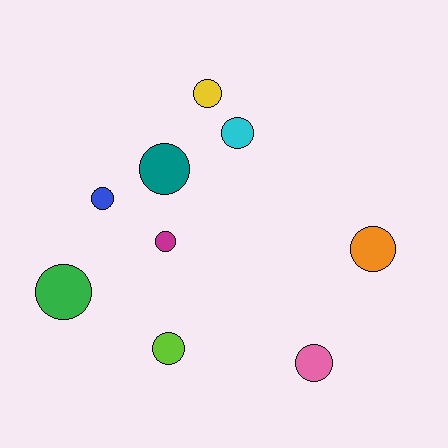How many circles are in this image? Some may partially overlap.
There are 9 circles.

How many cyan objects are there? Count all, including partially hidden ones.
There is 1 cyan object.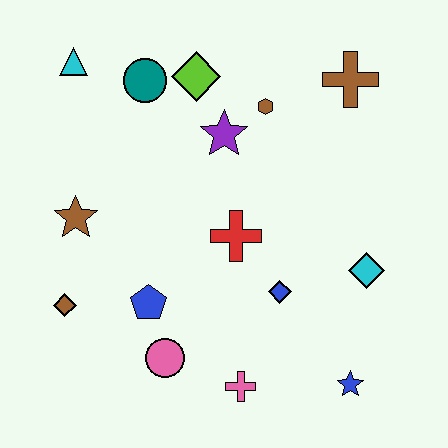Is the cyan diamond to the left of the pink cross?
No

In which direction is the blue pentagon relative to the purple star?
The blue pentagon is below the purple star.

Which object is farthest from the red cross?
The cyan triangle is farthest from the red cross.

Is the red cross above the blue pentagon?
Yes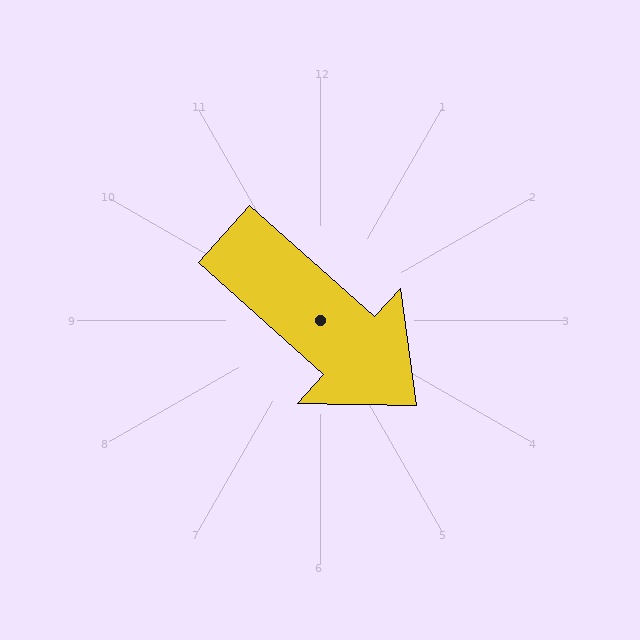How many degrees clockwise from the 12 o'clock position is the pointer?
Approximately 132 degrees.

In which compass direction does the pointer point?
Southeast.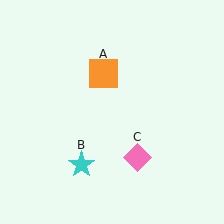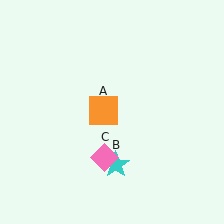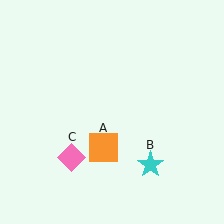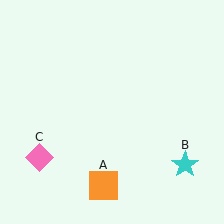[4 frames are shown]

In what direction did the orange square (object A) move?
The orange square (object A) moved down.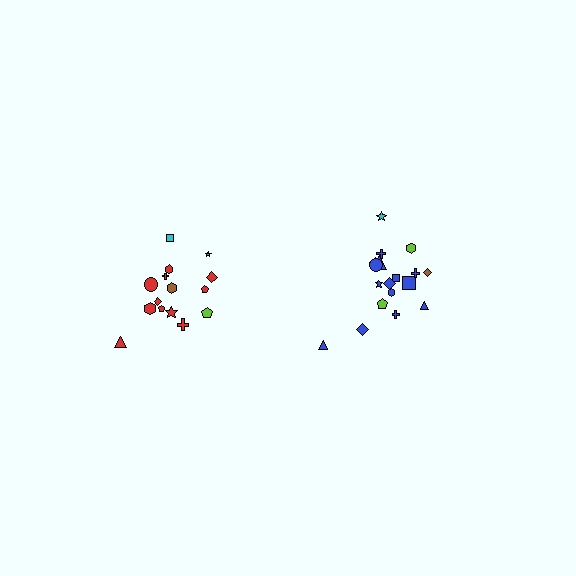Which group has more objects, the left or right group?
The right group.